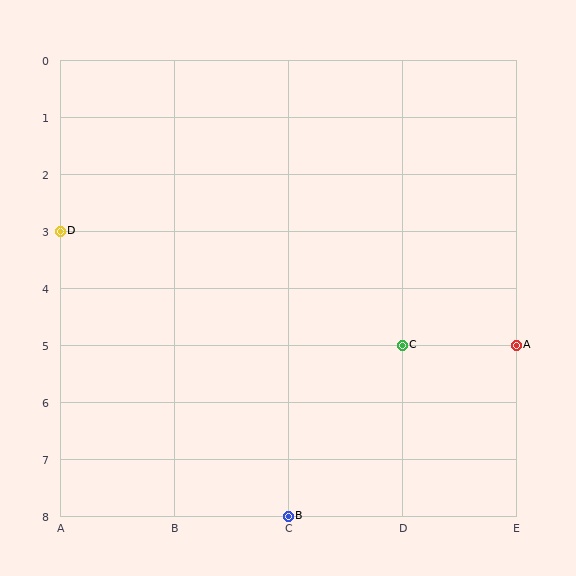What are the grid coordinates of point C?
Point C is at grid coordinates (D, 5).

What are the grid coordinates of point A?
Point A is at grid coordinates (E, 5).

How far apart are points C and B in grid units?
Points C and B are 1 column and 3 rows apart (about 3.2 grid units diagonally).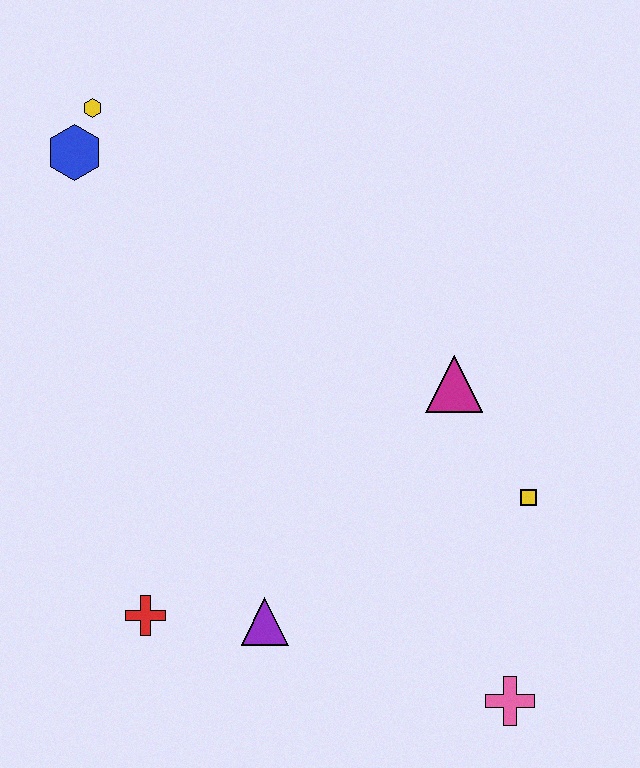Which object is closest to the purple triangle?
The red cross is closest to the purple triangle.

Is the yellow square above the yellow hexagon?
No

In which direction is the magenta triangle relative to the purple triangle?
The magenta triangle is above the purple triangle.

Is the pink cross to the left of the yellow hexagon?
No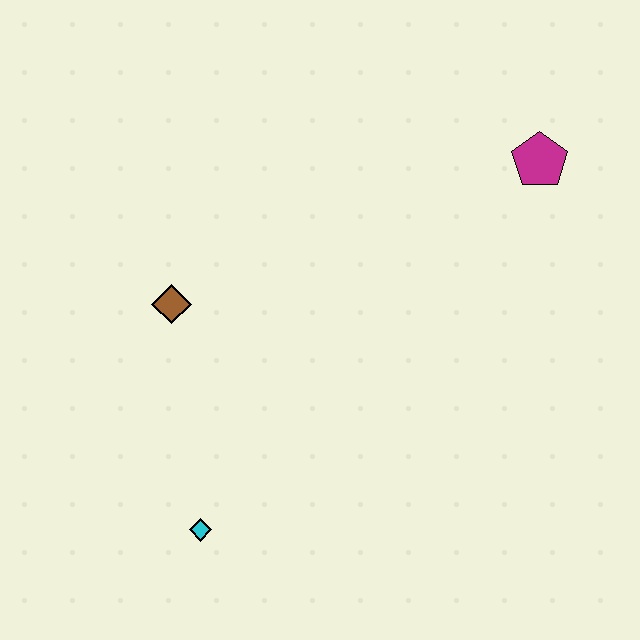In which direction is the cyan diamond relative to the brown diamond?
The cyan diamond is below the brown diamond.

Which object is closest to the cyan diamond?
The brown diamond is closest to the cyan diamond.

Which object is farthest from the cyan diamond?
The magenta pentagon is farthest from the cyan diamond.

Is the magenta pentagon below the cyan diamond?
No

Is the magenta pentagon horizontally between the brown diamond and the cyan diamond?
No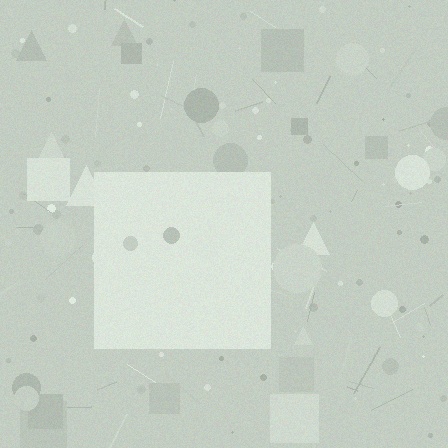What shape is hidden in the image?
A square is hidden in the image.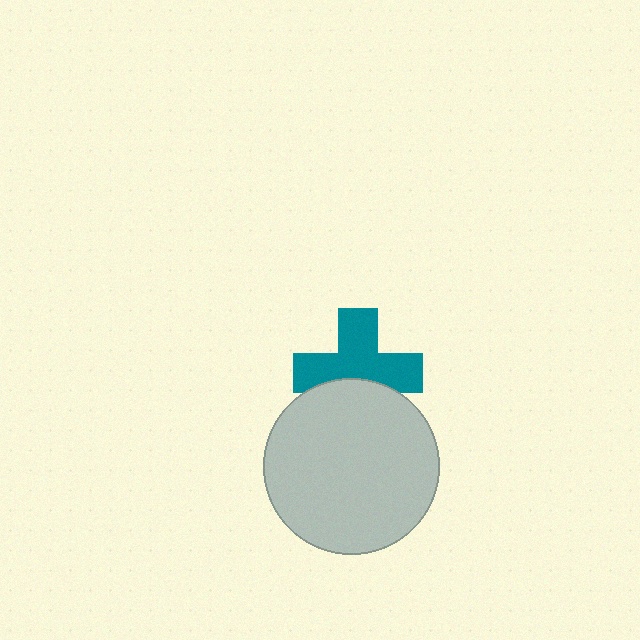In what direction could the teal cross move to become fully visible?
The teal cross could move up. That would shift it out from behind the light gray circle entirely.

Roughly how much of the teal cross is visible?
Most of it is visible (roughly 68%).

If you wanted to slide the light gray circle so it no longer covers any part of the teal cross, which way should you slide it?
Slide it down — that is the most direct way to separate the two shapes.